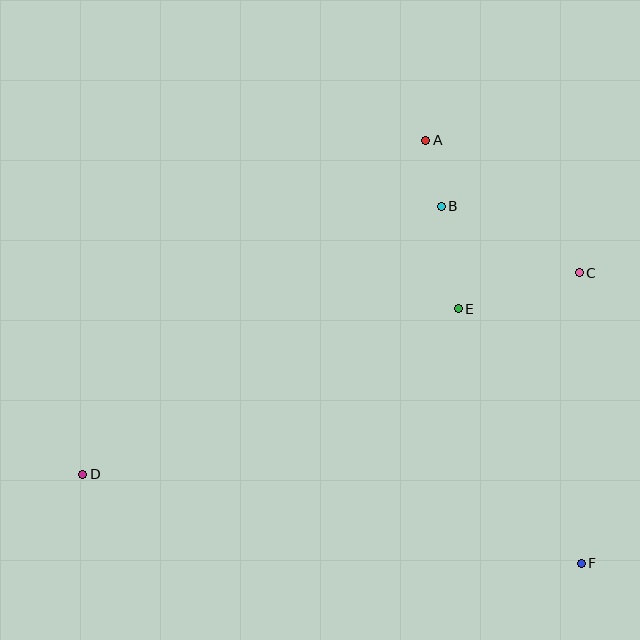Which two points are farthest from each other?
Points C and D are farthest from each other.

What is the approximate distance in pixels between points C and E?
The distance between C and E is approximately 126 pixels.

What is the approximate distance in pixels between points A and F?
The distance between A and F is approximately 450 pixels.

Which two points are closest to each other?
Points A and B are closest to each other.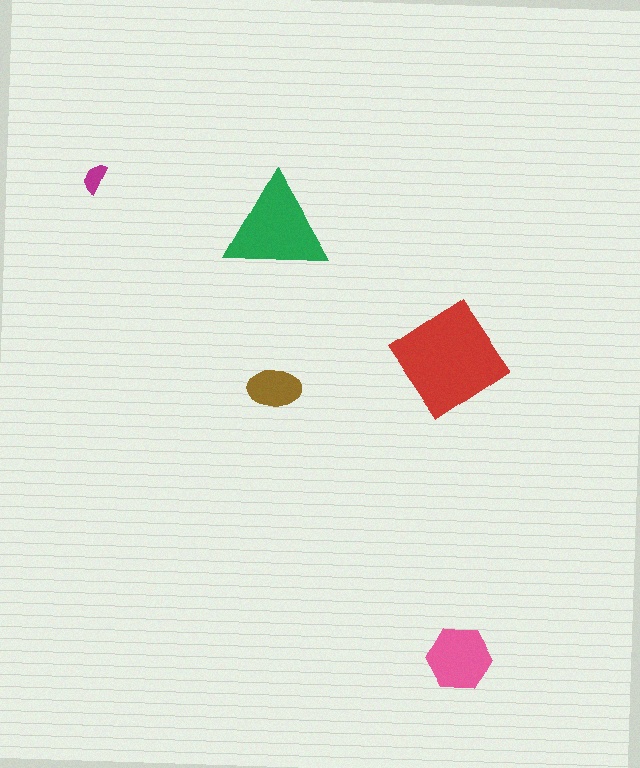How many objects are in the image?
There are 5 objects in the image.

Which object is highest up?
The magenta semicircle is topmost.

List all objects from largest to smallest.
The red diamond, the green triangle, the pink hexagon, the brown ellipse, the magenta semicircle.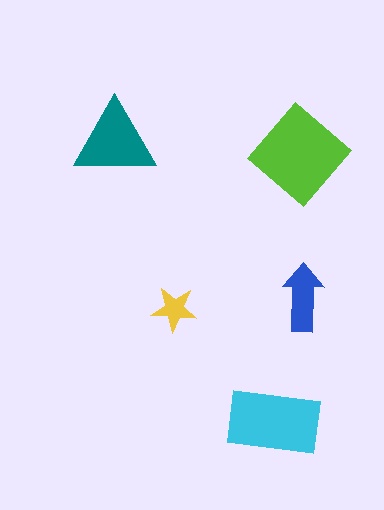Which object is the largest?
The lime diamond.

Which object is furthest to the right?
The blue arrow is rightmost.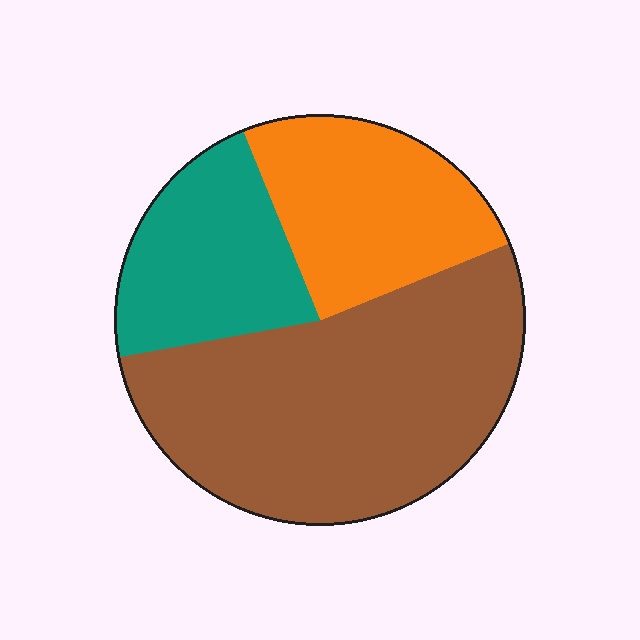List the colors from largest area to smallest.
From largest to smallest: brown, orange, teal.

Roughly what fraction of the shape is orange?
Orange covers around 25% of the shape.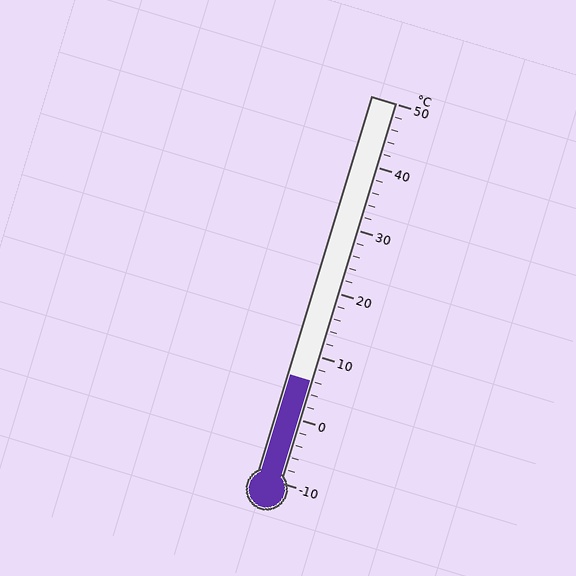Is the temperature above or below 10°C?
The temperature is below 10°C.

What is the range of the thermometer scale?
The thermometer scale ranges from -10°C to 50°C.